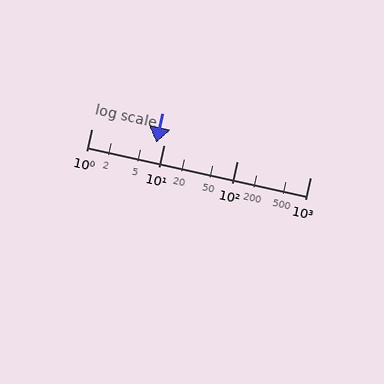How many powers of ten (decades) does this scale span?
The scale spans 3 decades, from 1 to 1000.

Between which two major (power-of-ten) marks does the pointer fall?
The pointer is between 1 and 10.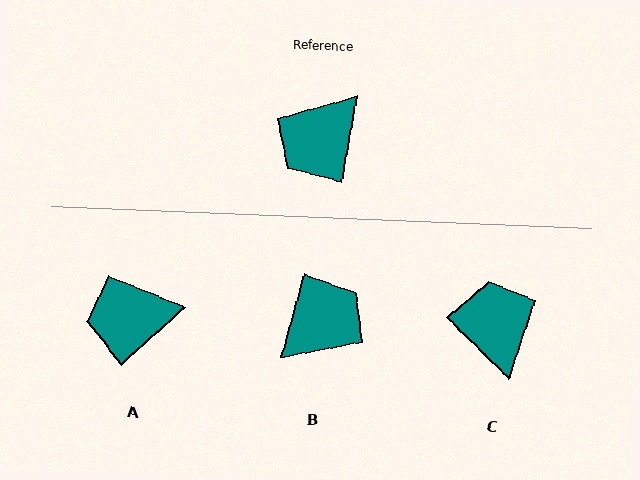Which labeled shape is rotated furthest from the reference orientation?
B, about 175 degrees away.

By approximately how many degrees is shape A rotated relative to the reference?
Approximately 38 degrees clockwise.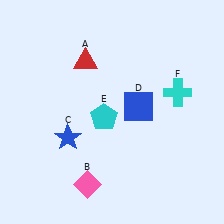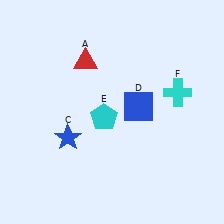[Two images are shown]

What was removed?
The pink diamond (B) was removed in Image 2.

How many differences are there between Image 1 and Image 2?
There is 1 difference between the two images.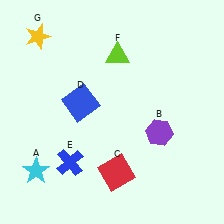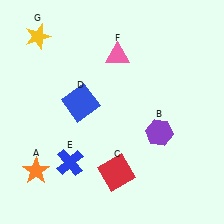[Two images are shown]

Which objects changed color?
A changed from cyan to orange. F changed from lime to pink.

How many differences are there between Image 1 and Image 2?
There are 2 differences between the two images.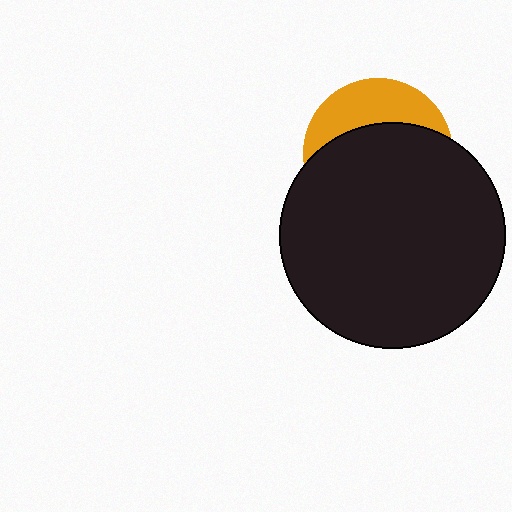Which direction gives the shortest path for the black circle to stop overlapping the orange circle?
Moving down gives the shortest separation.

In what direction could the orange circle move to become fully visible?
The orange circle could move up. That would shift it out from behind the black circle entirely.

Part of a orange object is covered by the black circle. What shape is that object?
It is a circle.